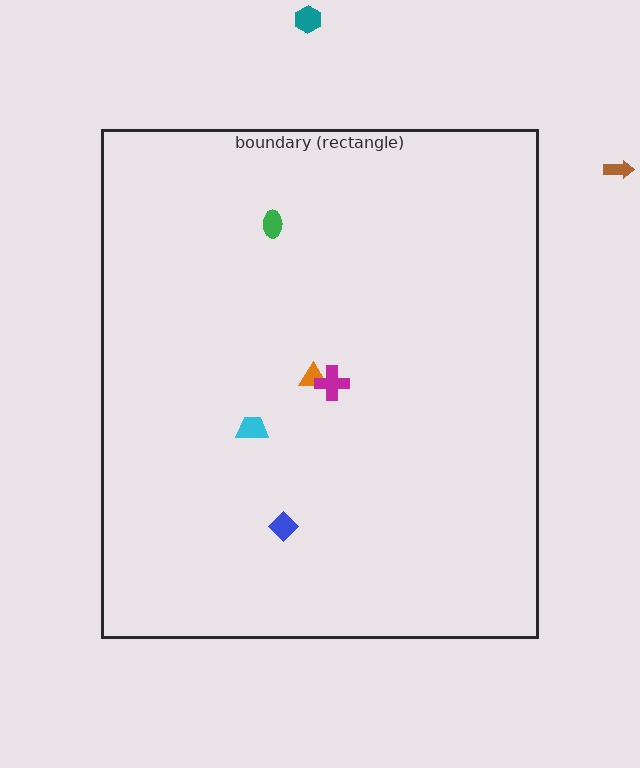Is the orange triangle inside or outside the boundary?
Inside.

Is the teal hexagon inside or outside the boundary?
Outside.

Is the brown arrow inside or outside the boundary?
Outside.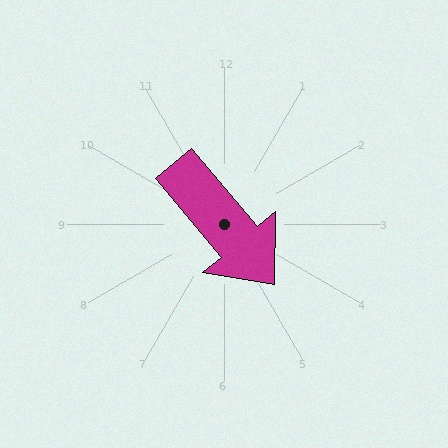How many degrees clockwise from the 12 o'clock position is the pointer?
Approximately 140 degrees.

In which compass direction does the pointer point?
Southeast.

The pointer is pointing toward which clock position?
Roughly 5 o'clock.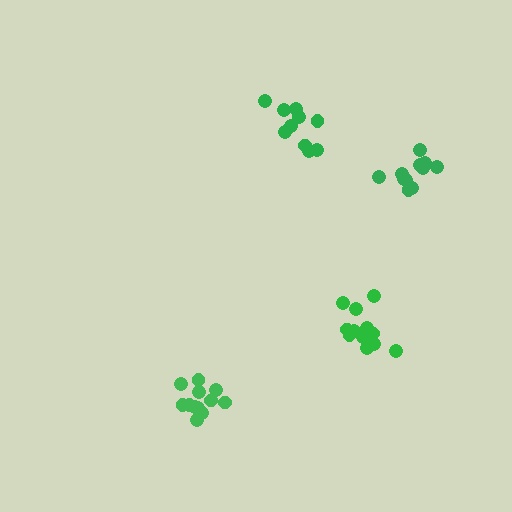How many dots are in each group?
Group 1: 10 dots, Group 2: 12 dots, Group 3: 15 dots, Group 4: 12 dots (49 total).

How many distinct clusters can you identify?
There are 4 distinct clusters.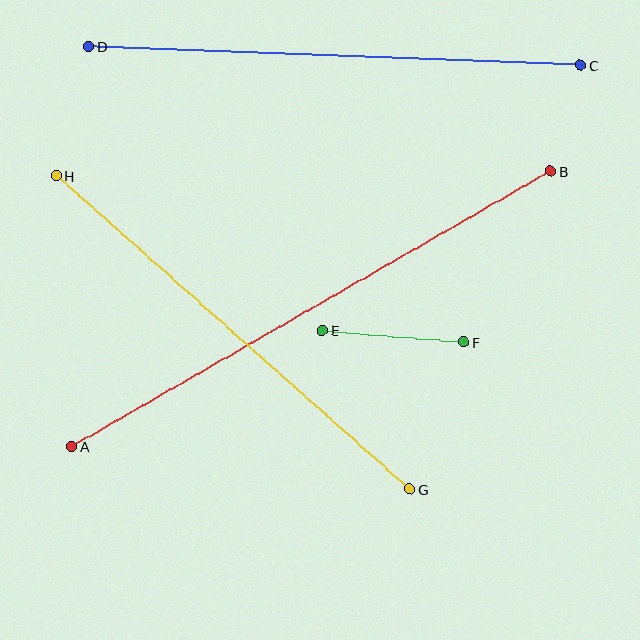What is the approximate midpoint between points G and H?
The midpoint is at approximately (233, 333) pixels.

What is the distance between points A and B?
The distance is approximately 552 pixels.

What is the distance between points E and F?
The distance is approximately 142 pixels.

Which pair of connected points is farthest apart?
Points A and B are farthest apart.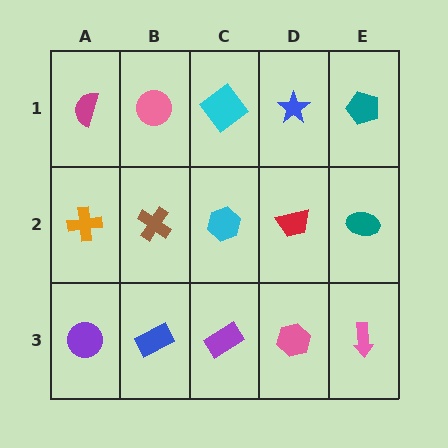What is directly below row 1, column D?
A red trapezoid.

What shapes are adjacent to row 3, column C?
A cyan hexagon (row 2, column C), a blue rectangle (row 3, column B), a pink hexagon (row 3, column D).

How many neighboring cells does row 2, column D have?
4.